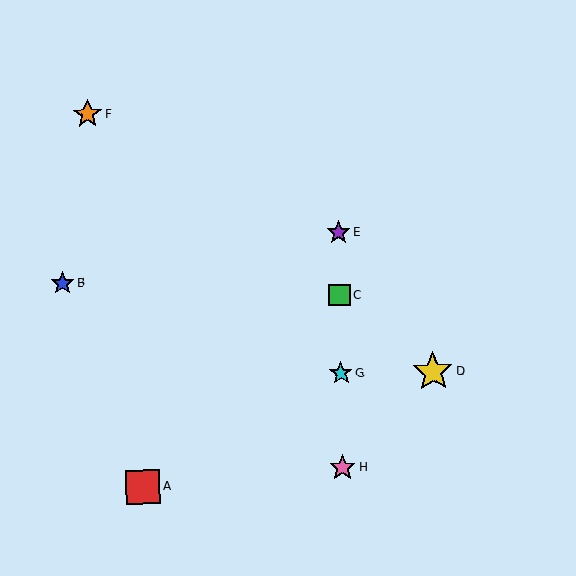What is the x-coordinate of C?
Object C is at x≈340.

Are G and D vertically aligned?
No, G is at x≈341 and D is at x≈433.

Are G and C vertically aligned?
Yes, both are at x≈341.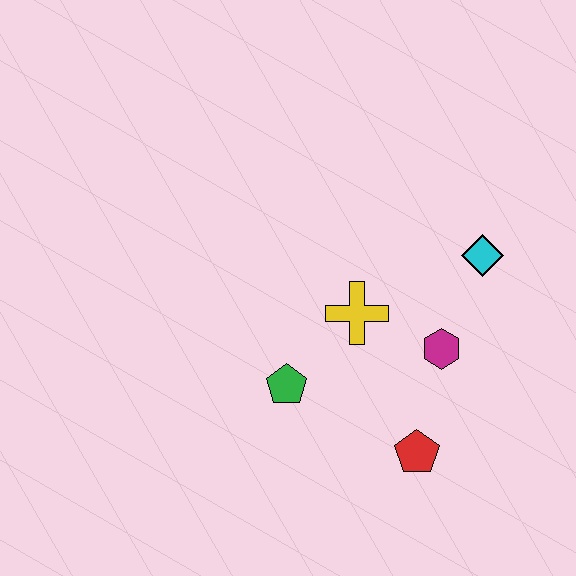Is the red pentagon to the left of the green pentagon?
No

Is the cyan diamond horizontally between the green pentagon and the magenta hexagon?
No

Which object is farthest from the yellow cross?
The red pentagon is farthest from the yellow cross.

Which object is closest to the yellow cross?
The magenta hexagon is closest to the yellow cross.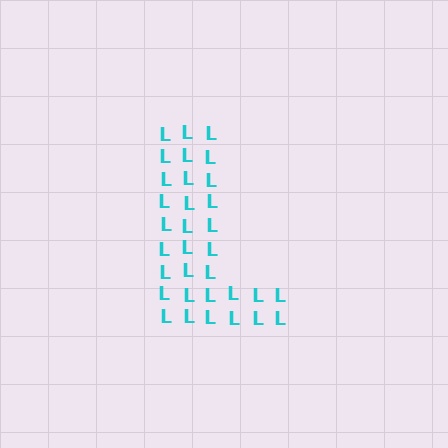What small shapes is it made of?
It is made of small letter L's.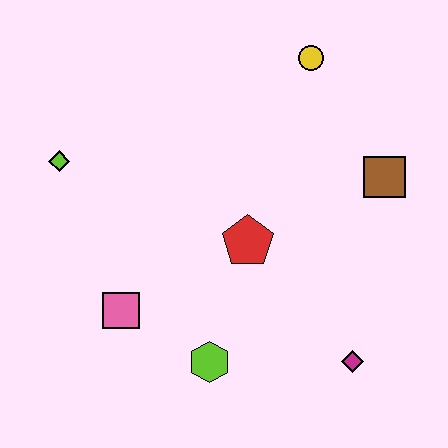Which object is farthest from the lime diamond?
The magenta diamond is farthest from the lime diamond.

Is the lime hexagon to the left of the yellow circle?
Yes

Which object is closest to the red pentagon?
The lime hexagon is closest to the red pentagon.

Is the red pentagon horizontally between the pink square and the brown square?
Yes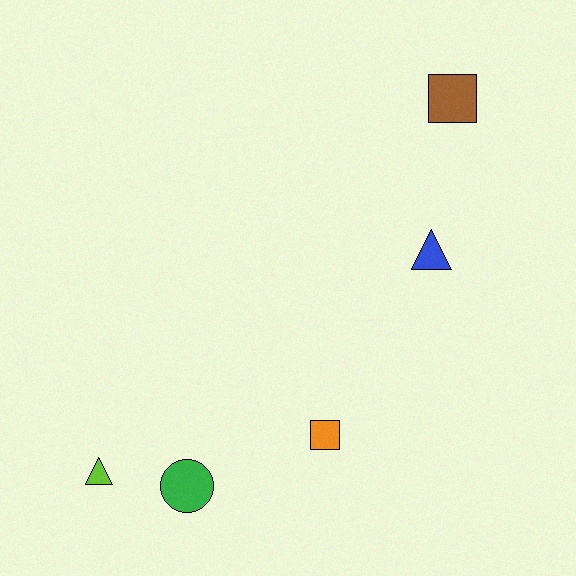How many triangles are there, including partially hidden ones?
There are 2 triangles.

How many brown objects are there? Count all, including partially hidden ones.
There is 1 brown object.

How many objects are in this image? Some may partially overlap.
There are 5 objects.